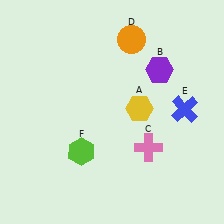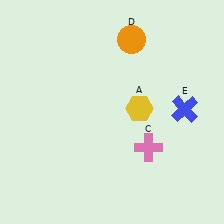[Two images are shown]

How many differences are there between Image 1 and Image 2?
There are 2 differences between the two images.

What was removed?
The lime hexagon (F), the purple hexagon (B) were removed in Image 2.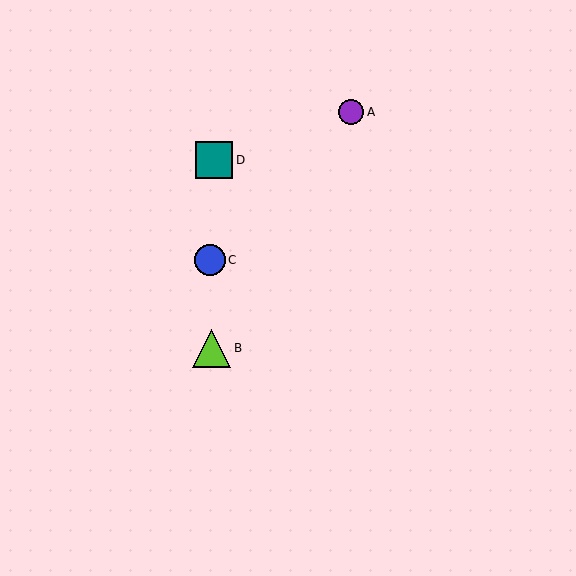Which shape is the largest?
The lime triangle (labeled B) is the largest.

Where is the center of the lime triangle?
The center of the lime triangle is at (212, 348).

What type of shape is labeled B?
Shape B is a lime triangle.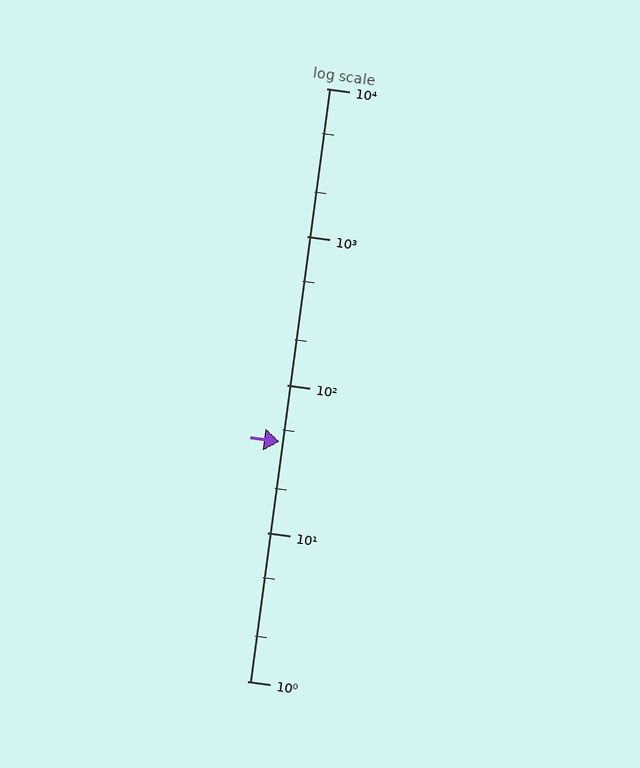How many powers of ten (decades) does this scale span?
The scale spans 4 decades, from 1 to 10000.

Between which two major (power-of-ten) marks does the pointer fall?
The pointer is between 10 and 100.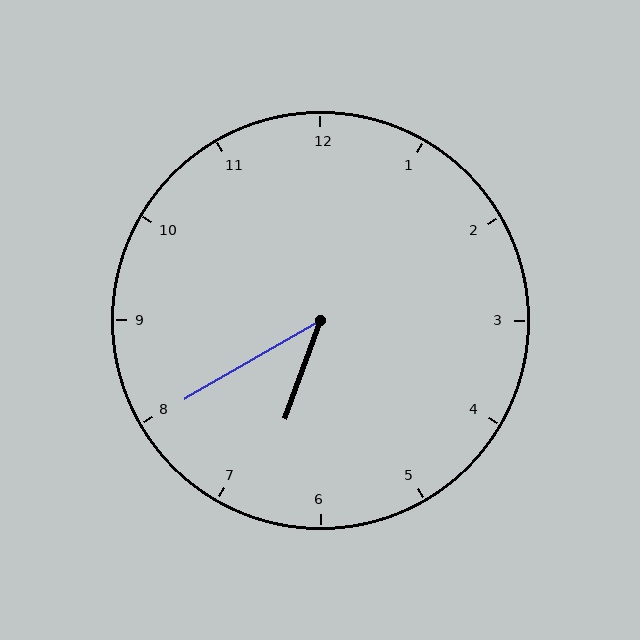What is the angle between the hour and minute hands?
Approximately 40 degrees.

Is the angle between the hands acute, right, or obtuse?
It is acute.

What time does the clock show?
6:40.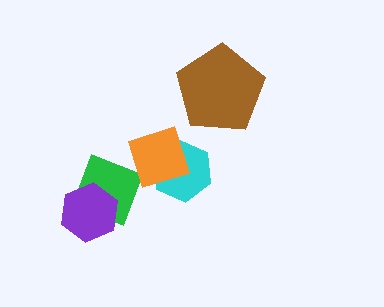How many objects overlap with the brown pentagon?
0 objects overlap with the brown pentagon.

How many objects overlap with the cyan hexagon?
1 object overlaps with the cyan hexagon.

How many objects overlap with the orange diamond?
2 objects overlap with the orange diamond.